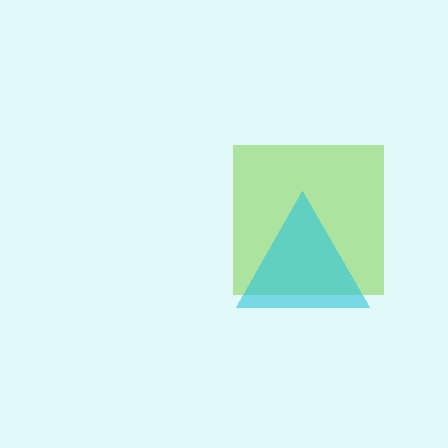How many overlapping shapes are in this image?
There are 2 overlapping shapes in the image.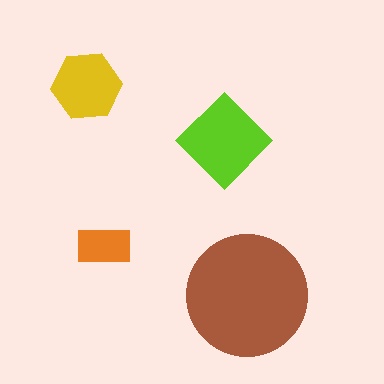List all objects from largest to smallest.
The brown circle, the lime diamond, the yellow hexagon, the orange rectangle.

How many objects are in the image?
There are 4 objects in the image.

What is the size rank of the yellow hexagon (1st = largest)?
3rd.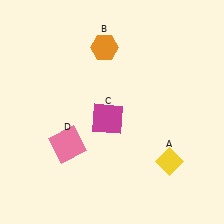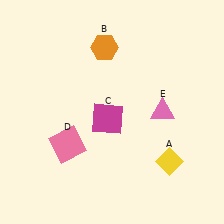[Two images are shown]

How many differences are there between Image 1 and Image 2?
There is 1 difference between the two images.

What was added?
A pink triangle (E) was added in Image 2.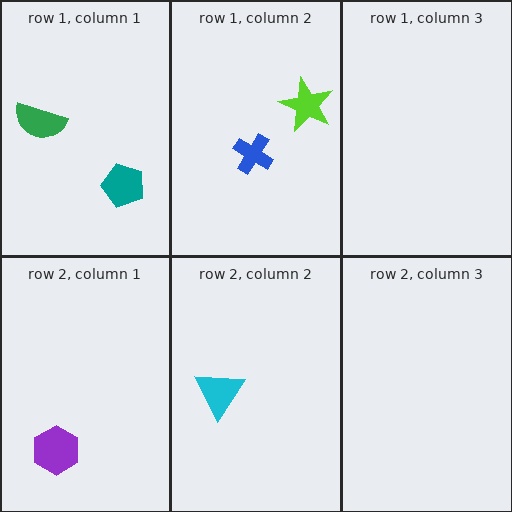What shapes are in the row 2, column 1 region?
The purple hexagon.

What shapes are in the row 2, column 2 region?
The cyan triangle.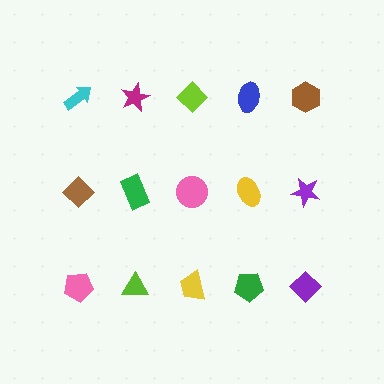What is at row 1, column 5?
A brown hexagon.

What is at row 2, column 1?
A brown diamond.